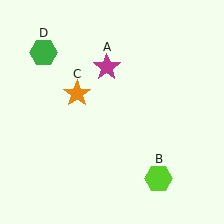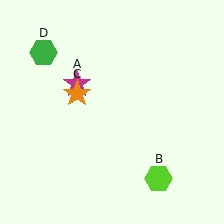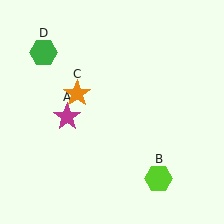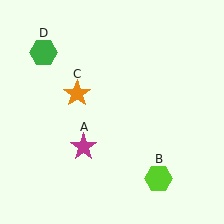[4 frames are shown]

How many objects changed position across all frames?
1 object changed position: magenta star (object A).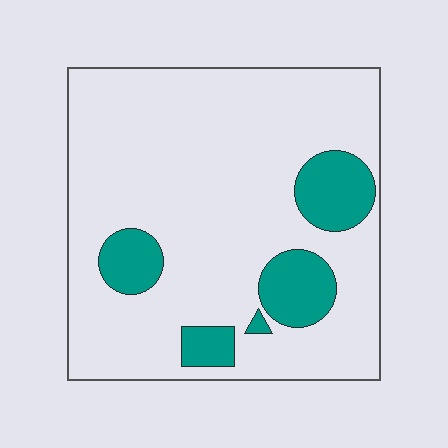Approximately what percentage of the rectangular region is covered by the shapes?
Approximately 15%.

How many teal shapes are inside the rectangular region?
5.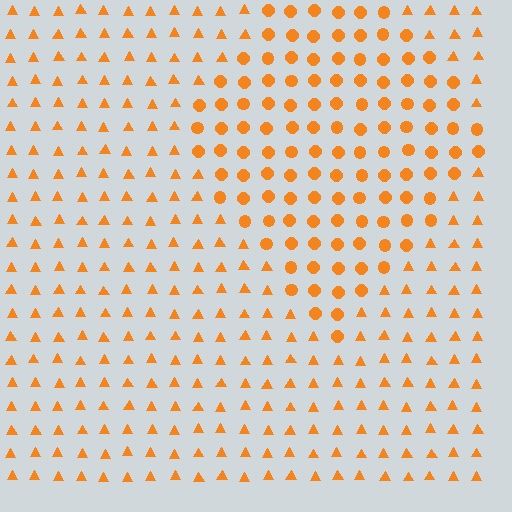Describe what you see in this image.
The image is filled with small orange elements arranged in a uniform grid. A diamond-shaped region contains circles, while the surrounding area contains triangles. The boundary is defined purely by the change in element shape.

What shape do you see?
I see a diamond.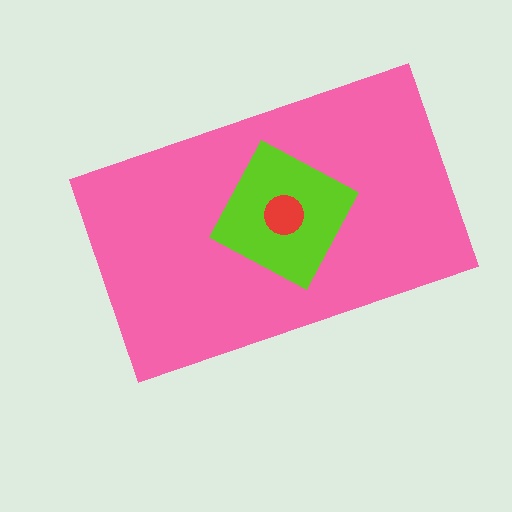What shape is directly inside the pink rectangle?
The lime diamond.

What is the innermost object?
The red circle.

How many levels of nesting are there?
3.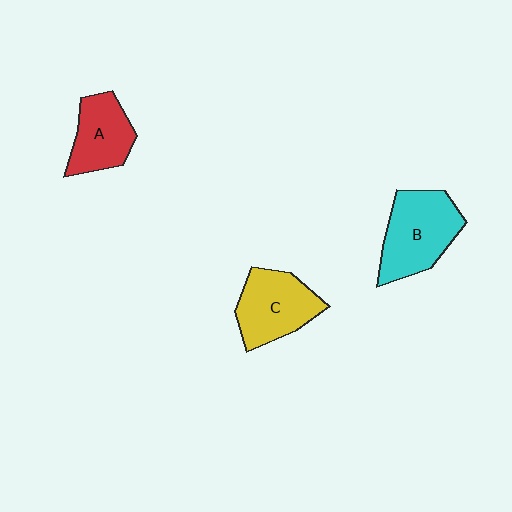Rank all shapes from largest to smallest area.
From largest to smallest: B (cyan), C (yellow), A (red).